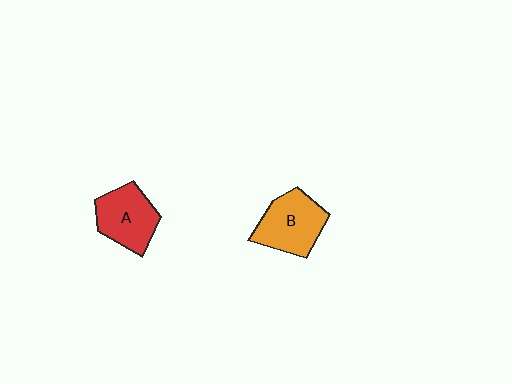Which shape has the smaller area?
Shape A (red).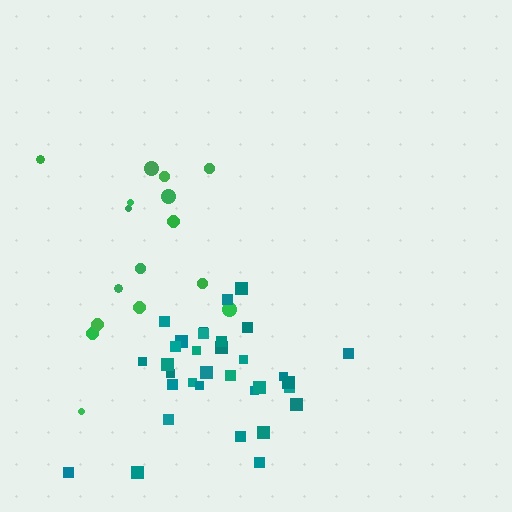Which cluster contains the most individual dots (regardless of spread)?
Teal (33).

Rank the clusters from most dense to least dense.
teal, green.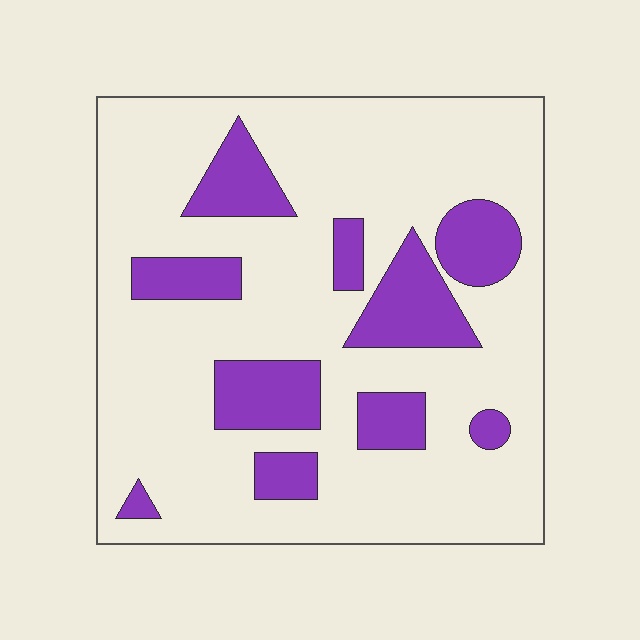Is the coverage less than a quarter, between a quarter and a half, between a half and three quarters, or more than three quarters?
Less than a quarter.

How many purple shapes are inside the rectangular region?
10.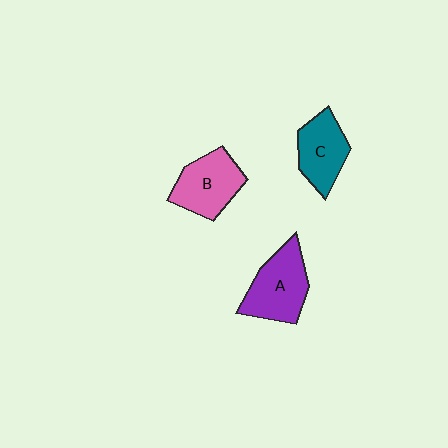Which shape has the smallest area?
Shape C (teal).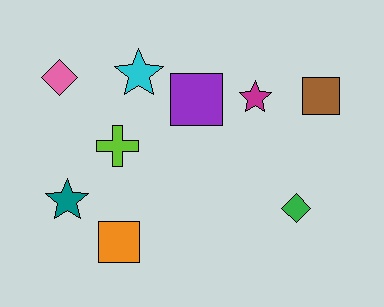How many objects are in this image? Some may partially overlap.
There are 9 objects.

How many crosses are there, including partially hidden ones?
There is 1 cross.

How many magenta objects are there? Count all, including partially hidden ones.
There is 1 magenta object.